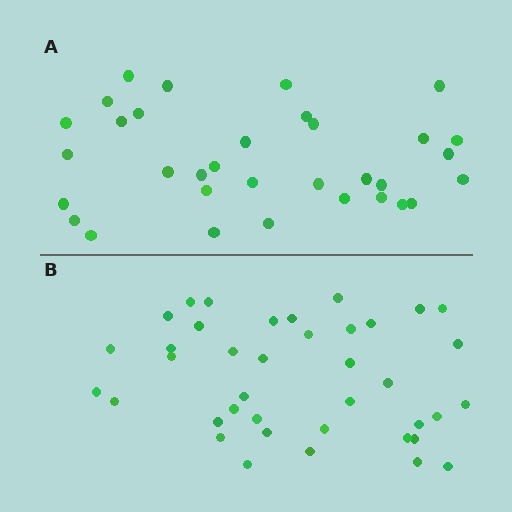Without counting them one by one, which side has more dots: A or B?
Region B (the bottom region) has more dots.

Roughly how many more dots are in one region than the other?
Region B has about 6 more dots than region A.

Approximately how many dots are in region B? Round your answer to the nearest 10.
About 40 dots. (The exact count is 39, which rounds to 40.)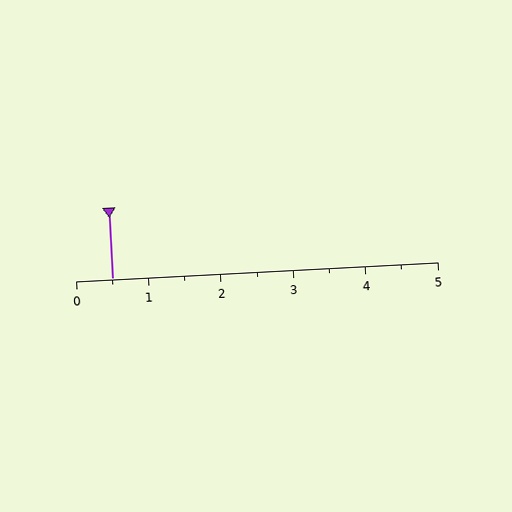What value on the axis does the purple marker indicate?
The marker indicates approximately 0.5.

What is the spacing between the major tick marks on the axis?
The major ticks are spaced 1 apart.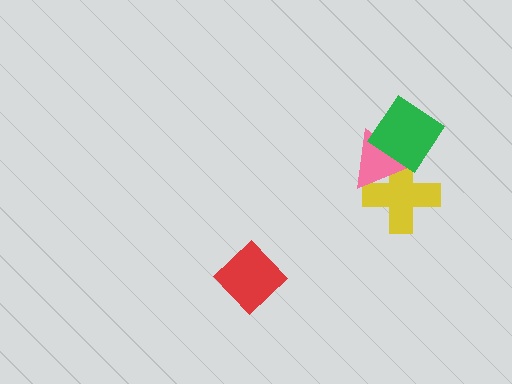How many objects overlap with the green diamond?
2 objects overlap with the green diamond.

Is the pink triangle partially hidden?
Yes, it is partially covered by another shape.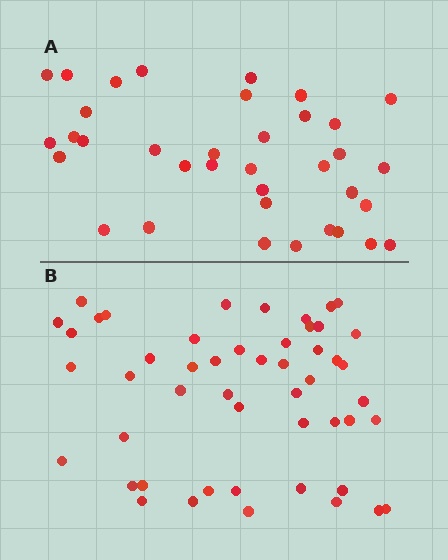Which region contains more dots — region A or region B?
Region B (the bottom region) has more dots.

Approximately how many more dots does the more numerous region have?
Region B has approximately 15 more dots than region A.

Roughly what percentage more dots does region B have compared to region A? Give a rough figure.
About 40% more.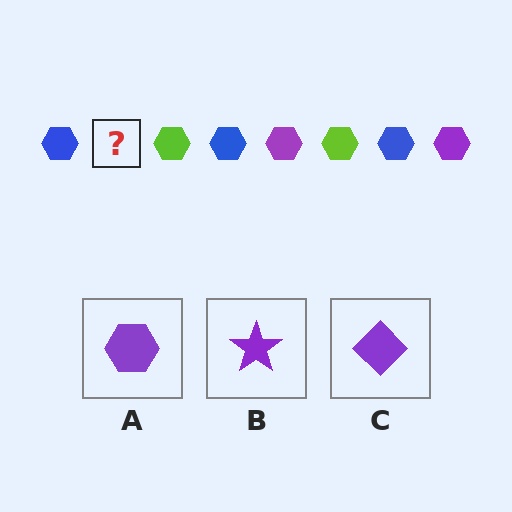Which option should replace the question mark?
Option A.